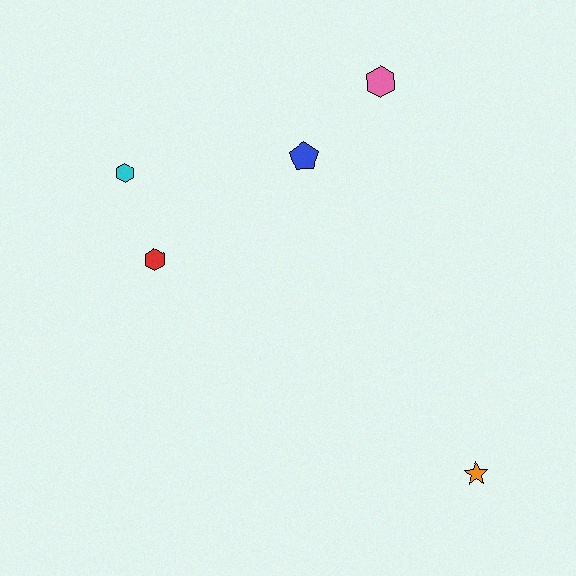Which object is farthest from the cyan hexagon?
The orange star is farthest from the cyan hexagon.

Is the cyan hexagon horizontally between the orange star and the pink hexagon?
No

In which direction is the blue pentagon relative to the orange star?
The blue pentagon is above the orange star.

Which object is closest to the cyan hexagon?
The red hexagon is closest to the cyan hexagon.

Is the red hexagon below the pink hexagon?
Yes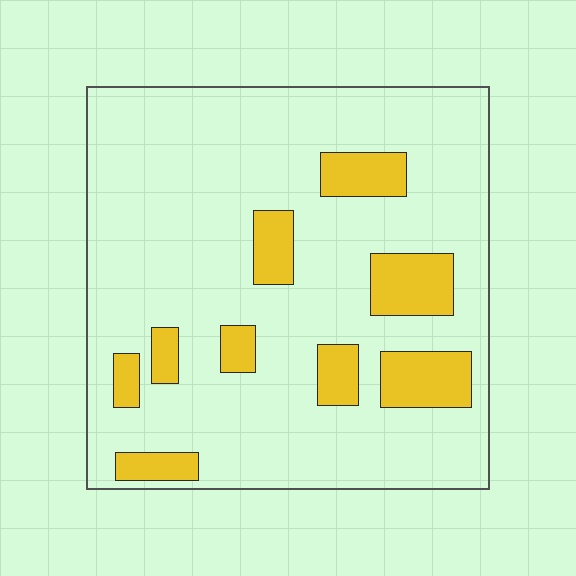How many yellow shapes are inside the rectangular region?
9.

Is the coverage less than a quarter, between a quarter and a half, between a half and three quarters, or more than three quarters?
Less than a quarter.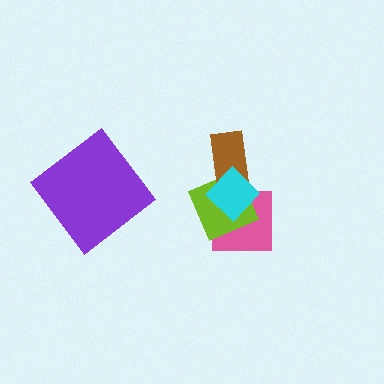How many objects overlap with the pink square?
2 objects overlap with the pink square.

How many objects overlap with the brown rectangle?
2 objects overlap with the brown rectangle.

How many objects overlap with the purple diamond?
0 objects overlap with the purple diamond.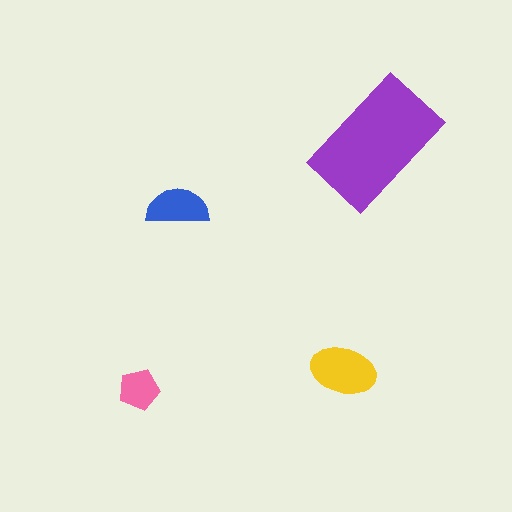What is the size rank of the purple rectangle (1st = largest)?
1st.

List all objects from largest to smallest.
The purple rectangle, the yellow ellipse, the blue semicircle, the pink pentagon.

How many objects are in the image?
There are 4 objects in the image.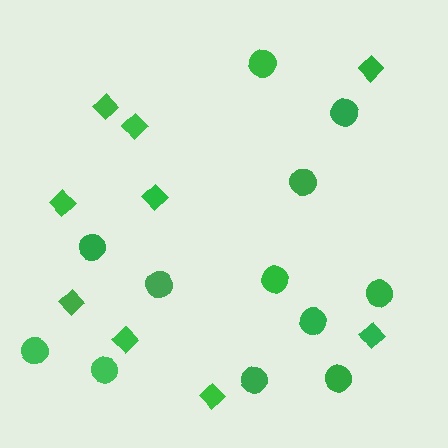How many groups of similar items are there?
There are 2 groups: one group of diamonds (9) and one group of circles (12).